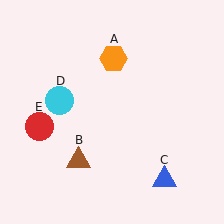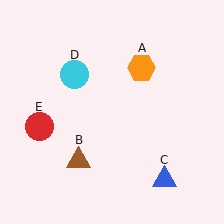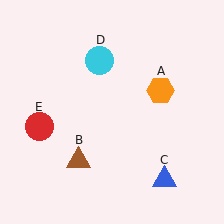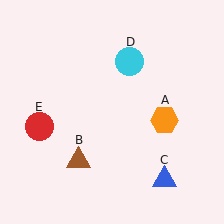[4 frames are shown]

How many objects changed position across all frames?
2 objects changed position: orange hexagon (object A), cyan circle (object D).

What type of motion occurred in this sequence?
The orange hexagon (object A), cyan circle (object D) rotated clockwise around the center of the scene.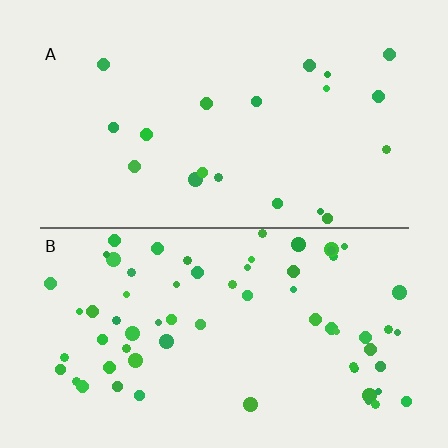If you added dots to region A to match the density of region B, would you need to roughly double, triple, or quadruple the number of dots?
Approximately triple.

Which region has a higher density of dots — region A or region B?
B (the bottom).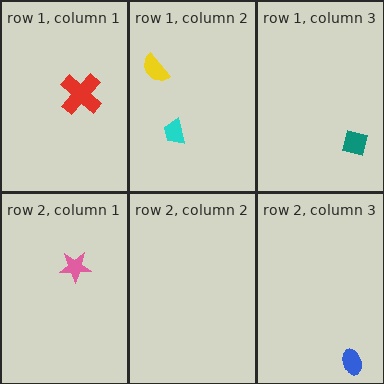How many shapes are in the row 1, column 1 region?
1.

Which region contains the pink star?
The row 2, column 1 region.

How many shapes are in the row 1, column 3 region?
1.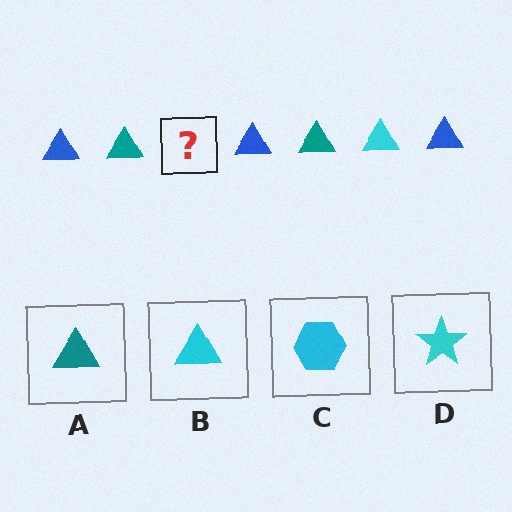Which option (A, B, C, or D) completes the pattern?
B.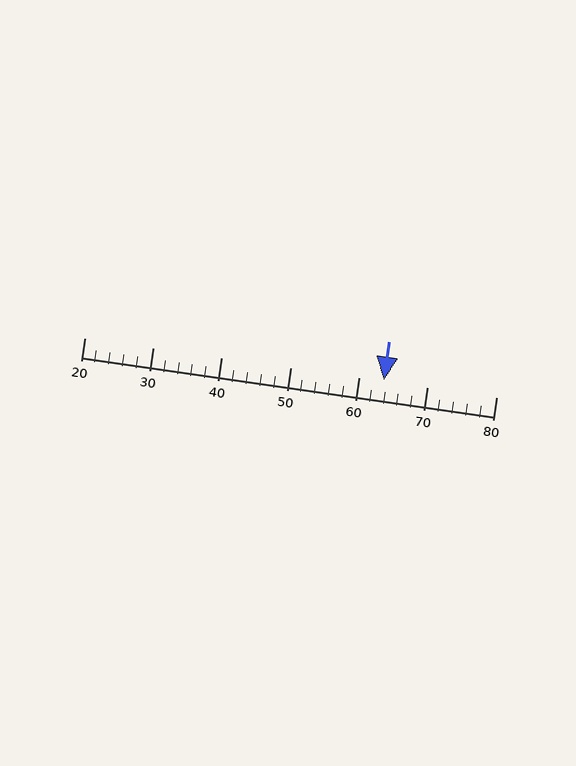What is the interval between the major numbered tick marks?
The major tick marks are spaced 10 units apart.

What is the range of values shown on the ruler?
The ruler shows values from 20 to 80.